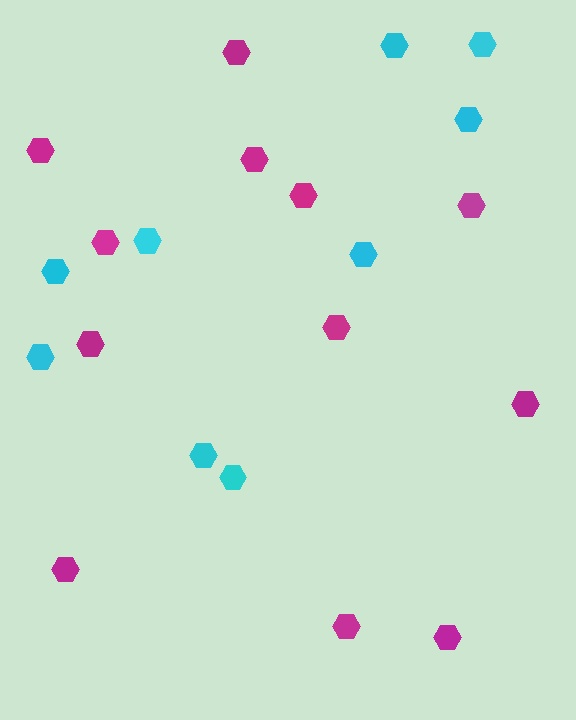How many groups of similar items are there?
There are 2 groups: one group of cyan hexagons (9) and one group of magenta hexagons (12).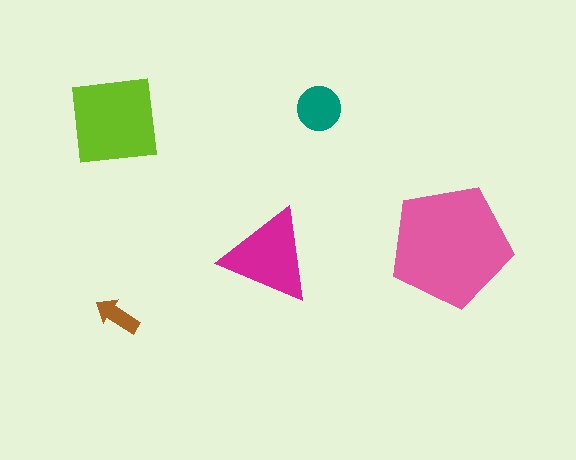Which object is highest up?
The teal circle is topmost.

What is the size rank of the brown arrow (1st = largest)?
5th.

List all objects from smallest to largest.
The brown arrow, the teal circle, the magenta triangle, the lime square, the pink pentagon.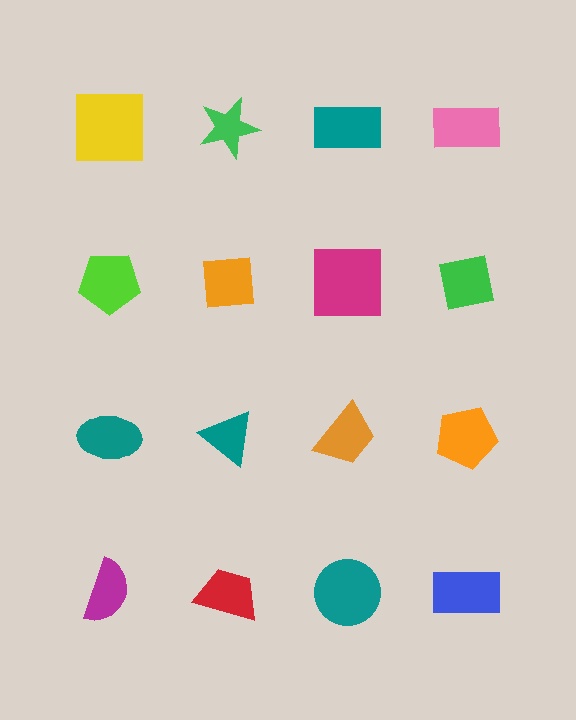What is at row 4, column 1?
A magenta semicircle.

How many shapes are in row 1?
4 shapes.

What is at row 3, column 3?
An orange trapezoid.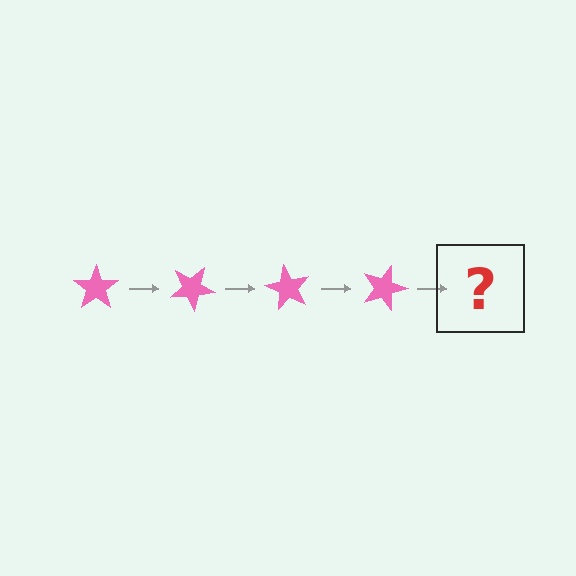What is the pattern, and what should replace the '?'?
The pattern is that the star rotates 30 degrees each step. The '?' should be a pink star rotated 120 degrees.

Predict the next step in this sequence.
The next step is a pink star rotated 120 degrees.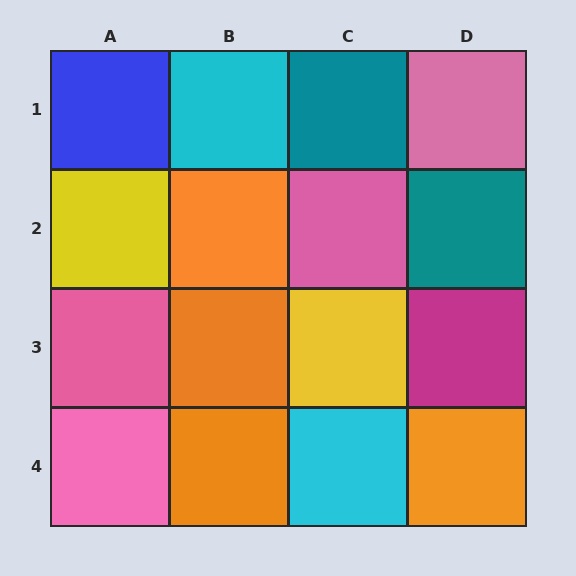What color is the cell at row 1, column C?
Teal.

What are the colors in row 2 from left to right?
Yellow, orange, pink, teal.